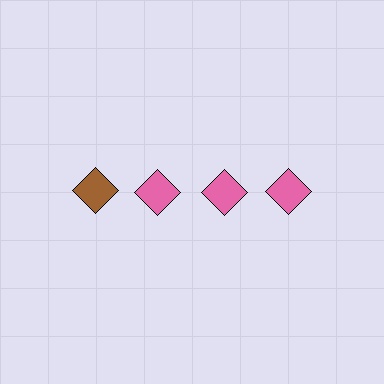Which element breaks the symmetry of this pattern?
The brown diamond in the top row, leftmost column breaks the symmetry. All other shapes are pink diamonds.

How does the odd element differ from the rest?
It has a different color: brown instead of pink.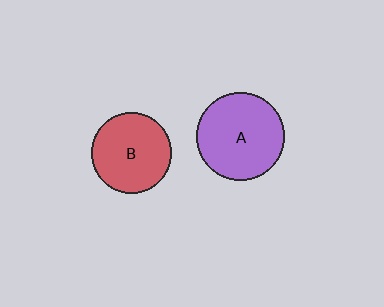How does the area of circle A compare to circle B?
Approximately 1.2 times.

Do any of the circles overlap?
No, none of the circles overlap.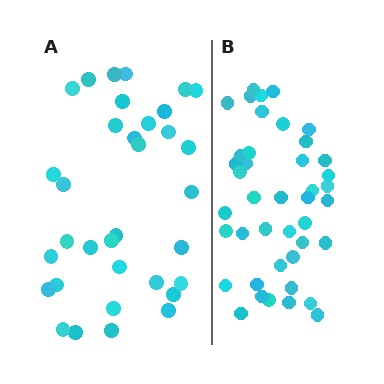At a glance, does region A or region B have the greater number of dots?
Region B (the right region) has more dots.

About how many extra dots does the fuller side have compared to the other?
Region B has roughly 8 or so more dots than region A.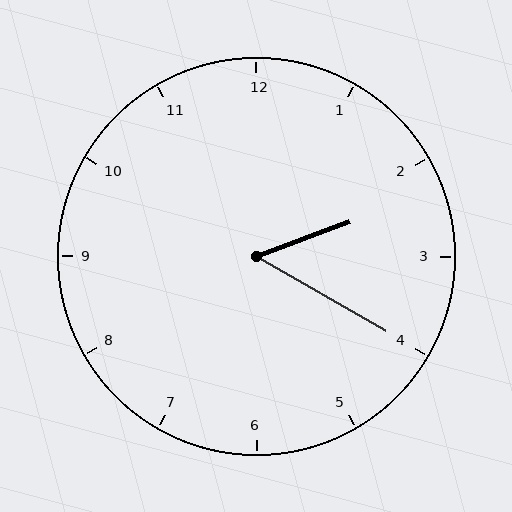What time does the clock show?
2:20.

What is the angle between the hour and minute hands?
Approximately 50 degrees.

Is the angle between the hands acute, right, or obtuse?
It is acute.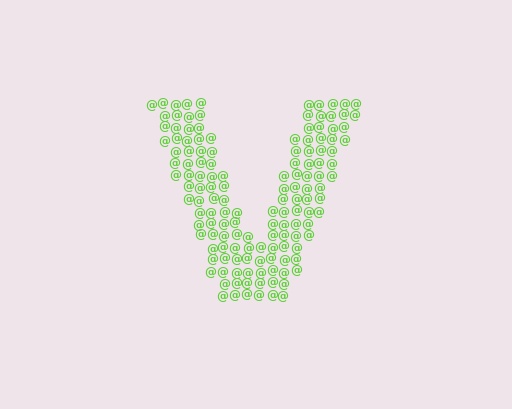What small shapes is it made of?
It is made of small at signs.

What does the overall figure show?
The overall figure shows the letter V.